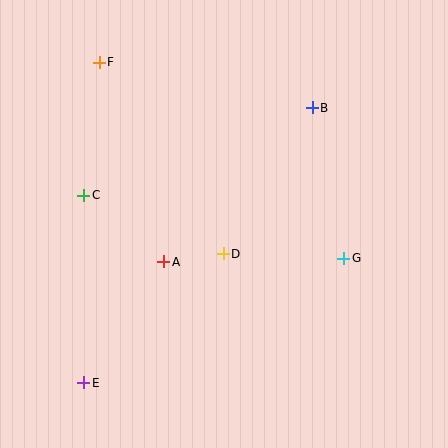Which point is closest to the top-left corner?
Point F is closest to the top-left corner.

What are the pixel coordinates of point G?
Point G is at (344, 258).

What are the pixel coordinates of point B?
Point B is at (312, 108).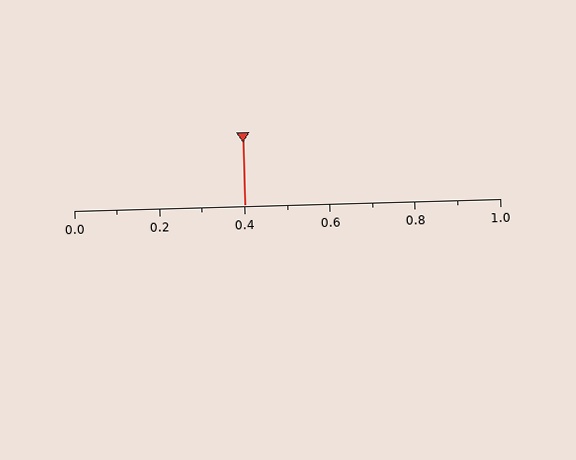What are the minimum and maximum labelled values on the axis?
The axis runs from 0.0 to 1.0.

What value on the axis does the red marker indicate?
The marker indicates approximately 0.4.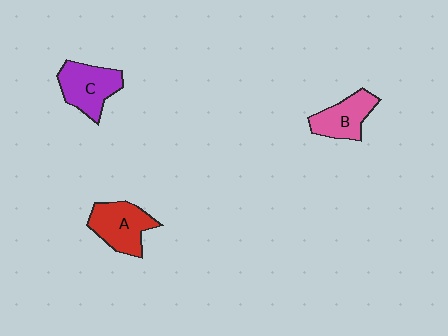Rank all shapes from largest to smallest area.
From largest to smallest: C (purple), A (red), B (pink).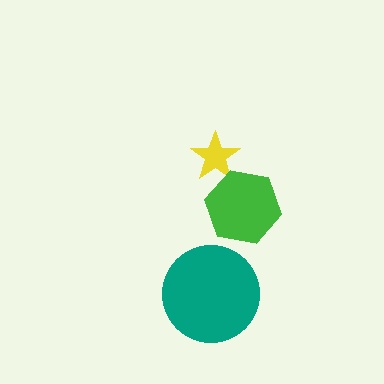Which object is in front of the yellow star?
The green hexagon is in front of the yellow star.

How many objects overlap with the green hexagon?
1 object overlaps with the green hexagon.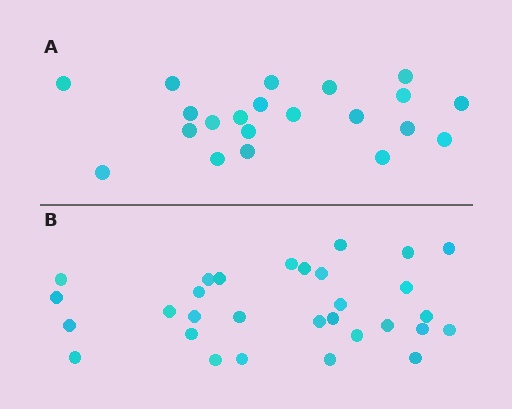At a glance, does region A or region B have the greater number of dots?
Region B (the bottom region) has more dots.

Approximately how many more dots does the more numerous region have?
Region B has roughly 8 or so more dots than region A.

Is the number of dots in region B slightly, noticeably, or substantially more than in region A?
Region B has noticeably more, but not dramatically so. The ratio is roughly 1.4 to 1.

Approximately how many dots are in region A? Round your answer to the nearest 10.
About 20 dots. (The exact count is 21, which rounds to 20.)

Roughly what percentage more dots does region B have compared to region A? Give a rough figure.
About 45% more.